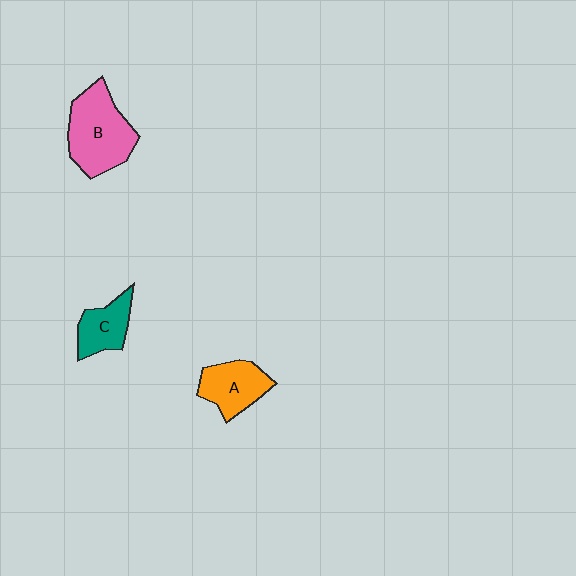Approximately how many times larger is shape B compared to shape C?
Approximately 1.8 times.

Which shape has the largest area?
Shape B (pink).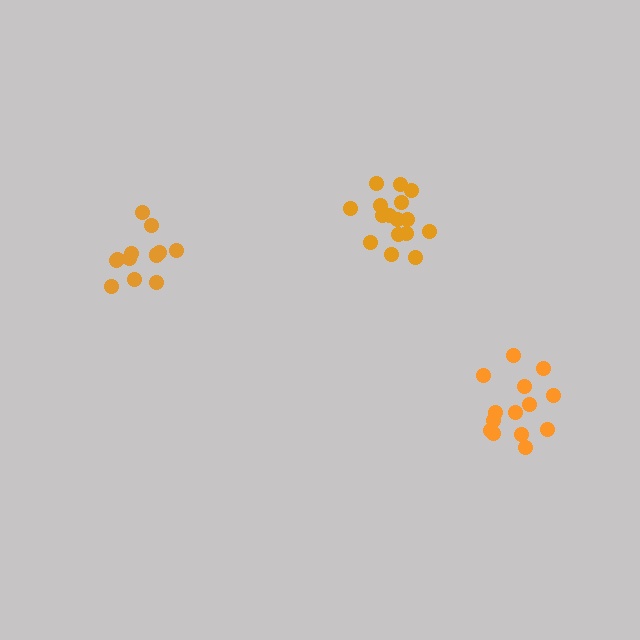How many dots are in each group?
Group 1: 14 dots, Group 2: 13 dots, Group 3: 16 dots (43 total).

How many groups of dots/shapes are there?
There are 3 groups.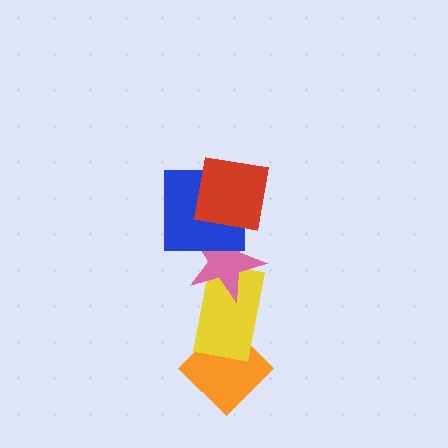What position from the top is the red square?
The red square is 1st from the top.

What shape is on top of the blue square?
The red square is on top of the blue square.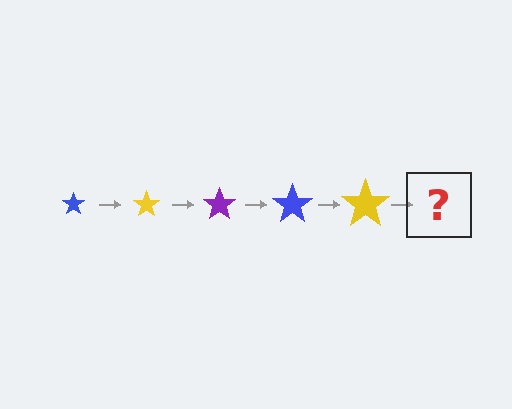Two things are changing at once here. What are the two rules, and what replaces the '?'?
The two rules are that the star grows larger each step and the color cycles through blue, yellow, and purple. The '?' should be a purple star, larger than the previous one.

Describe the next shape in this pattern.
It should be a purple star, larger than the previous one.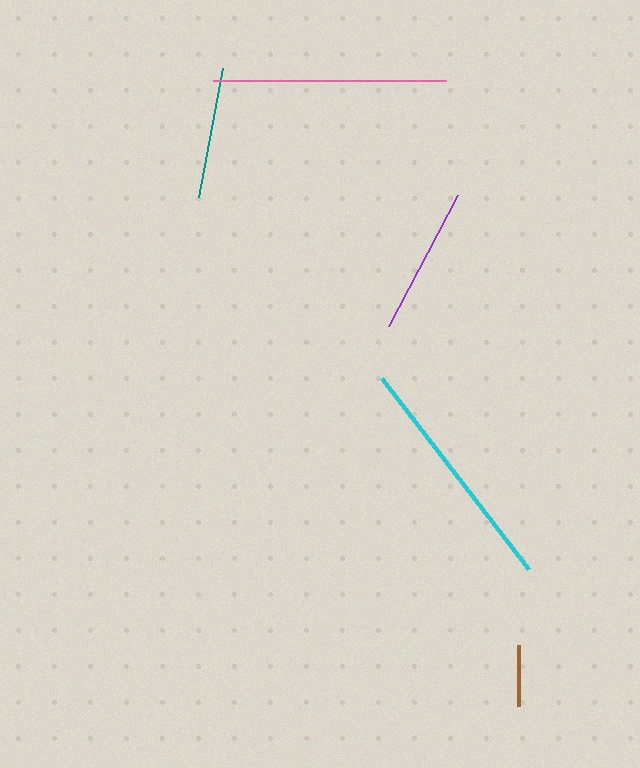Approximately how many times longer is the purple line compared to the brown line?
The purple line is approximately 2.5 times the length of the brown line.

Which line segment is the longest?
The cyan line is the longest at approximately 241 pixels.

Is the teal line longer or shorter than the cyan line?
The cyan line is longer than the teal line.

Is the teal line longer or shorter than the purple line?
The purple line is longer than the teal line.